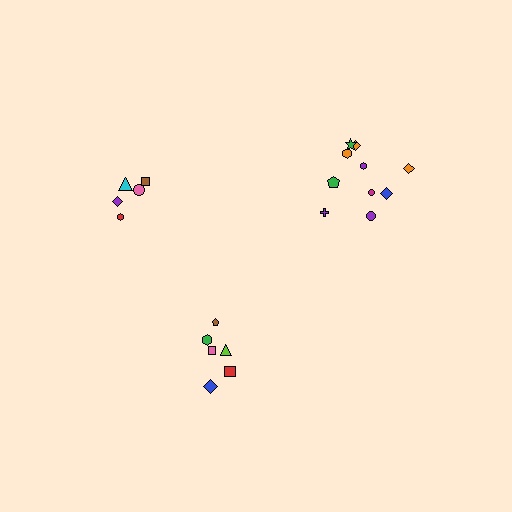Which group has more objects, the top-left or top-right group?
The top-right group.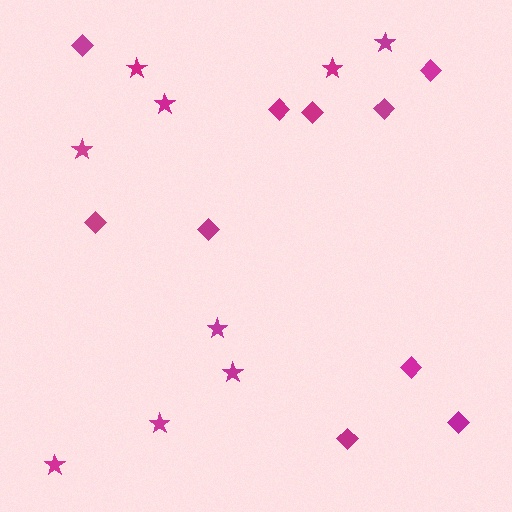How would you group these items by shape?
There are 2 groups: one group of diamonds (10) and one group of stars (9).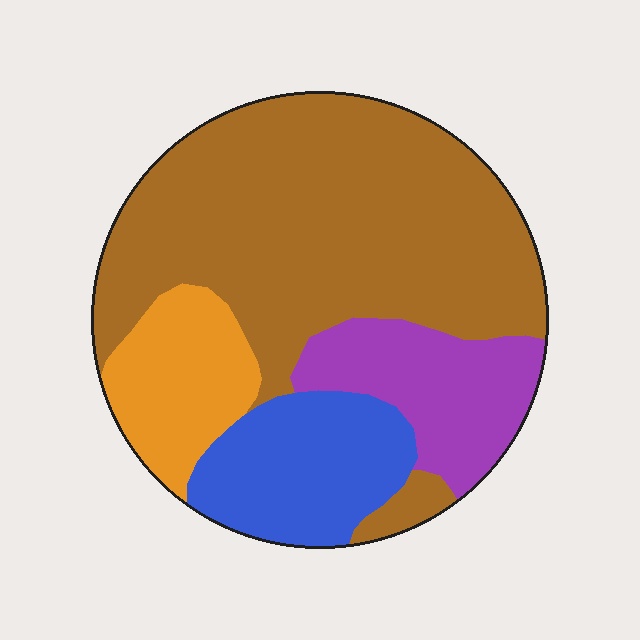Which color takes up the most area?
Brown, at roughly 55%.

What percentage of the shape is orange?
Orange covers about 15% of the shape.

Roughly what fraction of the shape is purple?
Purple covers 15% of the shape.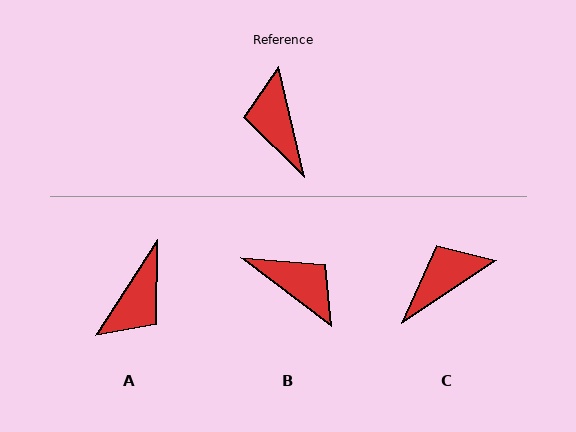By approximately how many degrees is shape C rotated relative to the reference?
Approximately 70 degrees clockwise.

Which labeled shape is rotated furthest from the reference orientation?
B, about 141 degrees away.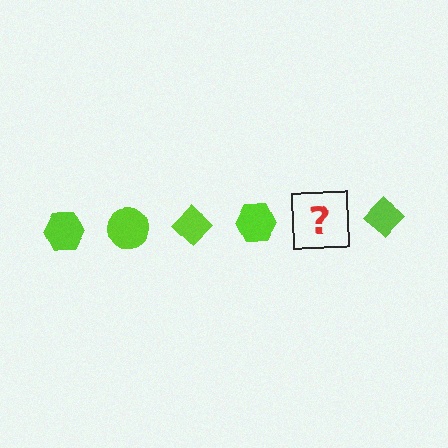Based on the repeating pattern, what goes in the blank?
The blank should be a lime circle.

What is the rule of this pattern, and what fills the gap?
The rule is that the pattern cycles through hexagon, circle, diamond shapes in lime. The gap should be filled with a lime circle.